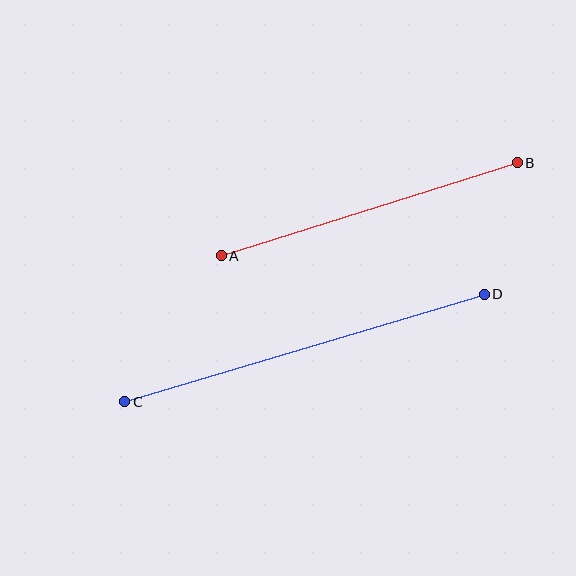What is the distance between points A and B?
The distance is approximately 310 pixels.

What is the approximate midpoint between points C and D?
The midpoint is at approximately (305, 348) pixels.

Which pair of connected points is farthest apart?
Points C and D are farthest apart.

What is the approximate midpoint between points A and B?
The midpoint is at approximately (369, 209) pixels.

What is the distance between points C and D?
The distance is approximately 375 pixels.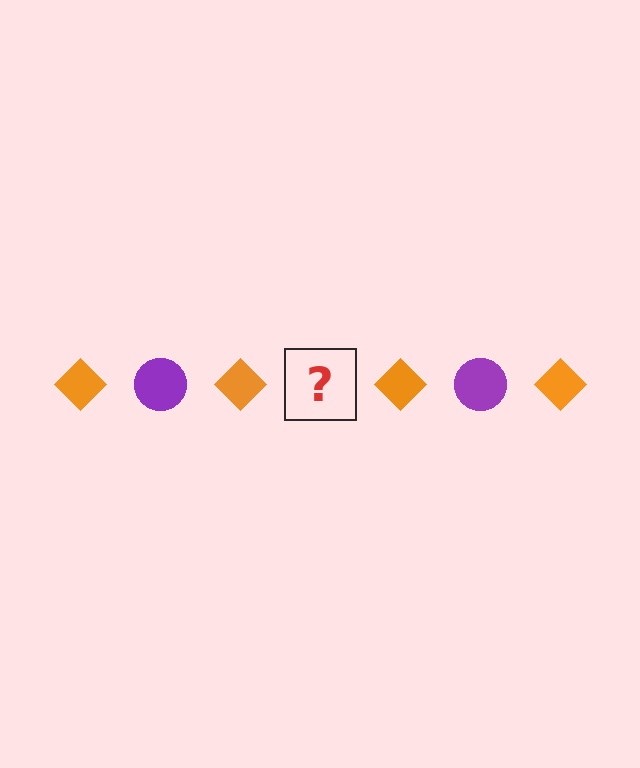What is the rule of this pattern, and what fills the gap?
The rule is that the pattern alternates between orange diamond and purple circle. The gap should be filled with a purple circle.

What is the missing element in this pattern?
The missing element is a purple circle.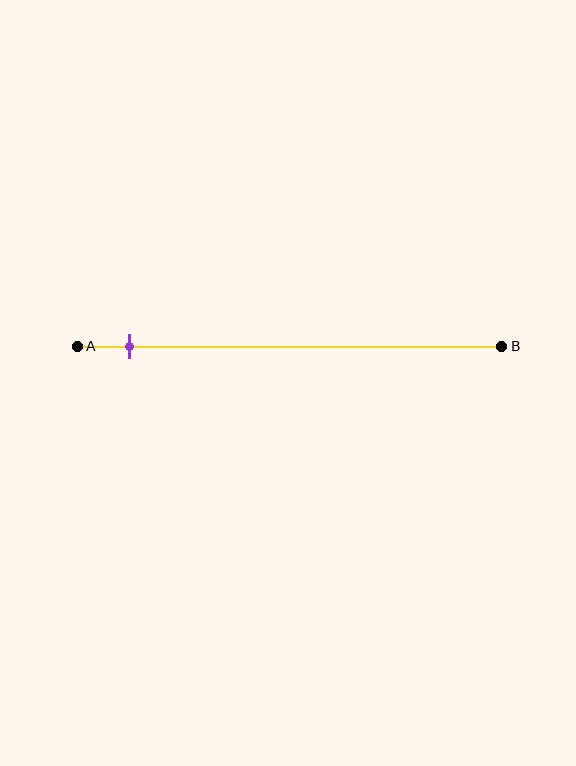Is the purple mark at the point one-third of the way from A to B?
No, the mark is at about 10% from A, not at the 33% one-third point.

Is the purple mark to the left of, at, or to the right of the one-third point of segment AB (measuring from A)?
The purple mark is to the left of the one-third point of segment AB.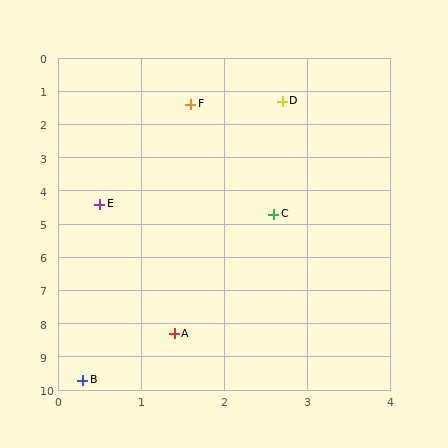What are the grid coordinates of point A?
Point A is at approximately (1.4, 8.3).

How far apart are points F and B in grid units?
Points F and B are about 8.4 grid units apart.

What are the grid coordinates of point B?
Point B is at approximately (0.3, 9.7).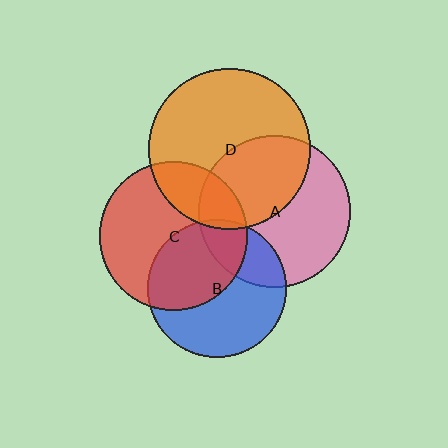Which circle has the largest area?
Circle D (orange).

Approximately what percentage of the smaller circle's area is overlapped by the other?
Approximately 25%.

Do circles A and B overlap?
Yes.